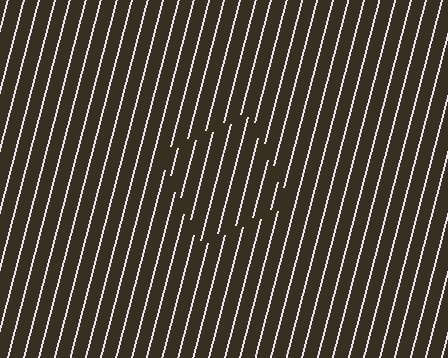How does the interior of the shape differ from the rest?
The interior of the shape contains the same grating, shifted by half a period — the contour is defined by the phase discontinuity where line-ends from the inner and outer gratings abut.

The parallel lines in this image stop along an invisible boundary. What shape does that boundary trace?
An illusory square. The interior of the shape contains the same grating, shifted by half a period — the contour is defined by the phase discontinuity where line-ends from the inner and outer gratings abut.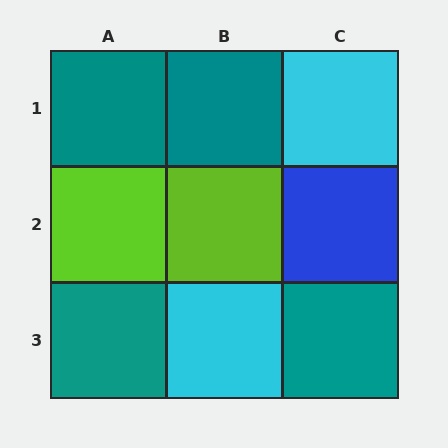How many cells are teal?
4 cells are teal.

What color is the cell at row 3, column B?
Cyan.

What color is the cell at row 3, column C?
Teal.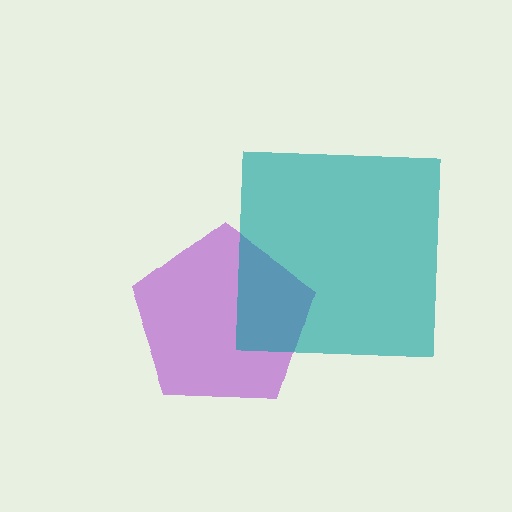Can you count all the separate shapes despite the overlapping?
Yes, there are 2 separate shapes.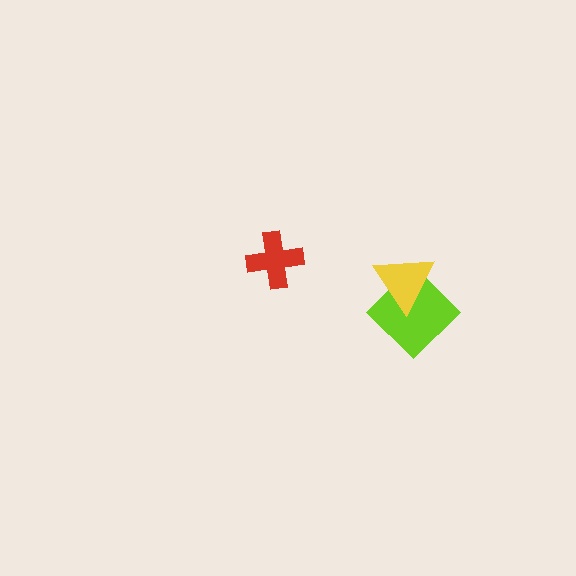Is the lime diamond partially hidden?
Yes, it is partially covered by another shape.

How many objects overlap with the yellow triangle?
1 object overlaps with the yellow triangle.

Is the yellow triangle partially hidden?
No, no other shape covers it.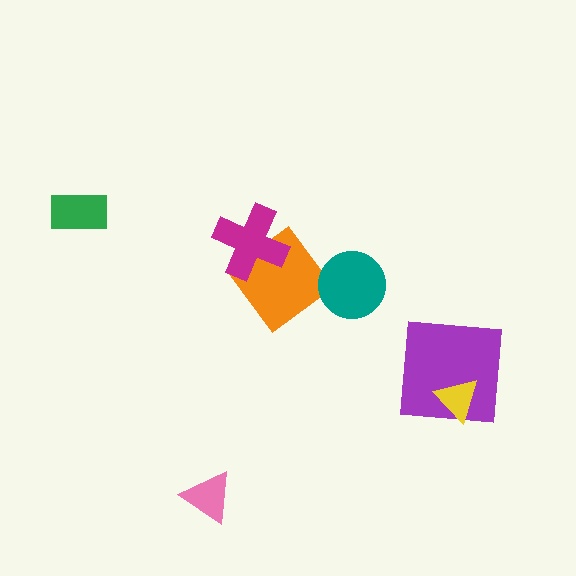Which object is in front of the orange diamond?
The magenta cross is in front of the orange diamond.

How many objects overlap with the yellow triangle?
1 object overlaps with the yellow triangle.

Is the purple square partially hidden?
Yes, it is partially covered by another shape.